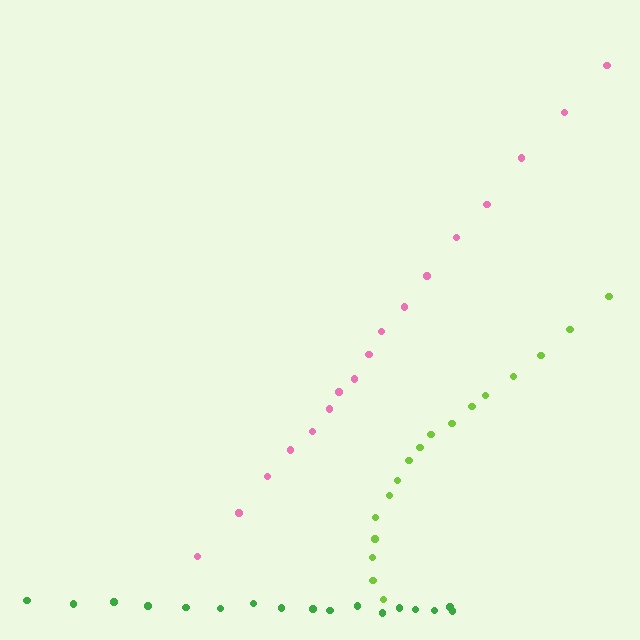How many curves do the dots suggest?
There are 3 distinct paths.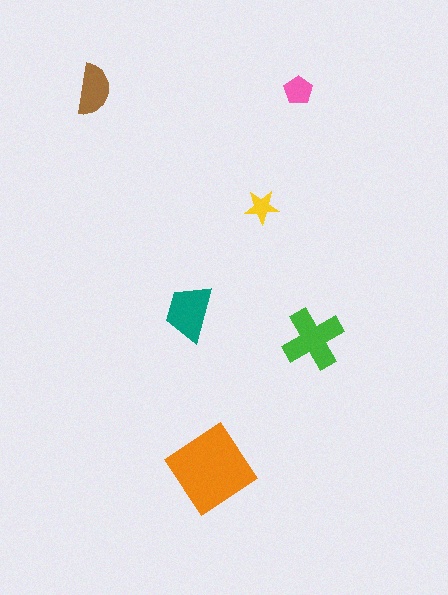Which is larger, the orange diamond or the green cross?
The orange diamond.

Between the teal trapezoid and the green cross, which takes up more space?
The green cross.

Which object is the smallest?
The yellow star.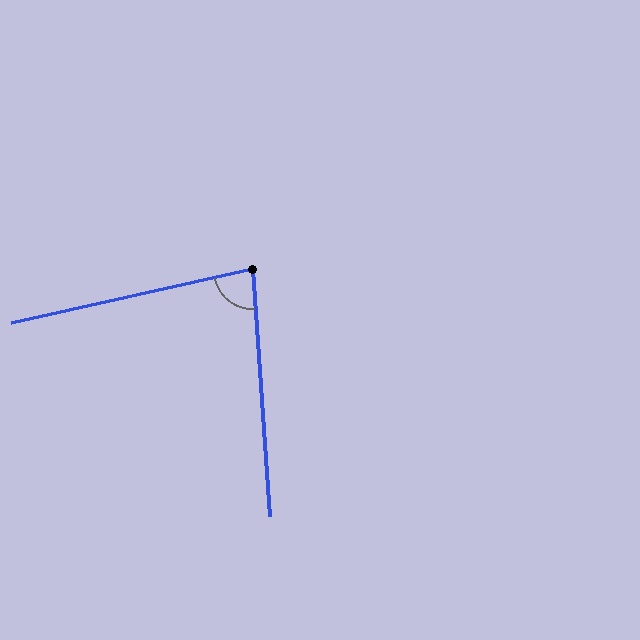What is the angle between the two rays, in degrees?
Approximately 81 degrees.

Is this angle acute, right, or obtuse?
It is acute.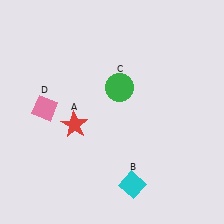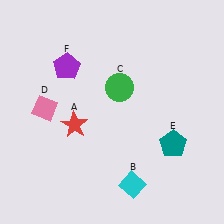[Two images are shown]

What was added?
A teal pentagon (E), a purple pentagon (F) were added in Image 2.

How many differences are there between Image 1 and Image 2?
There are 2 differences between the two images.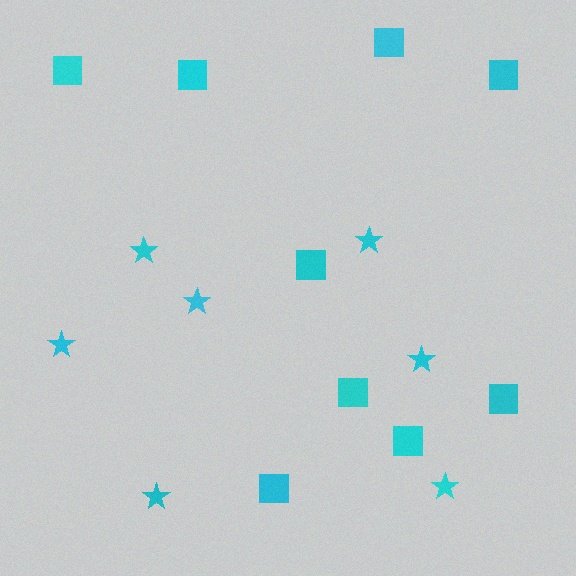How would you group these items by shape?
There are 2 groups: one group of stars (7) and one group of squares (9).